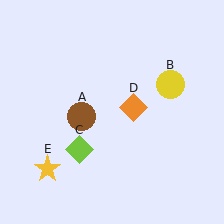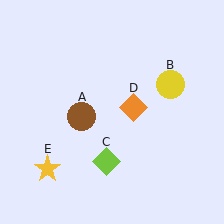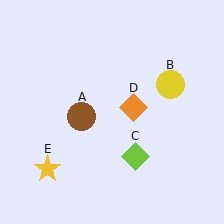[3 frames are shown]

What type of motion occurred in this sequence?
The lime diamond (object C) rotated counterclockwise around the center of the scene.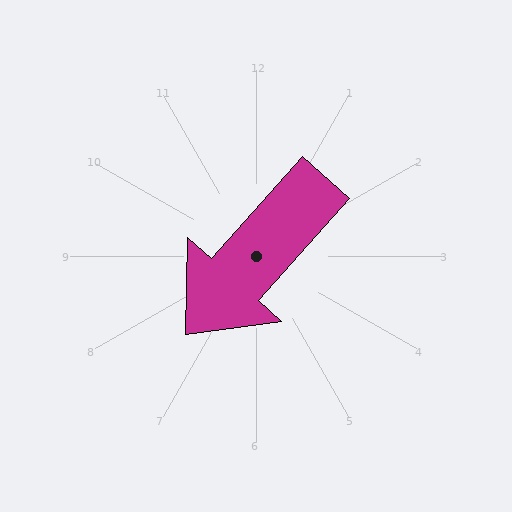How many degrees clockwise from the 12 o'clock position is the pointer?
Approximately 222 degrees.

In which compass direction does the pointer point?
Southwest.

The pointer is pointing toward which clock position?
Roughly 7 o'clock.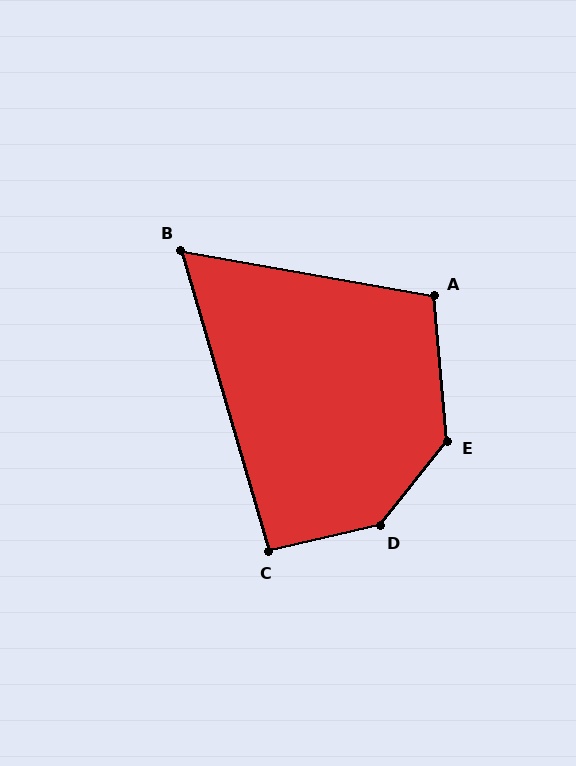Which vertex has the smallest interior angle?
B, at approximately 64 degrees.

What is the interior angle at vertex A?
Approximately 105 degrees (obtuse).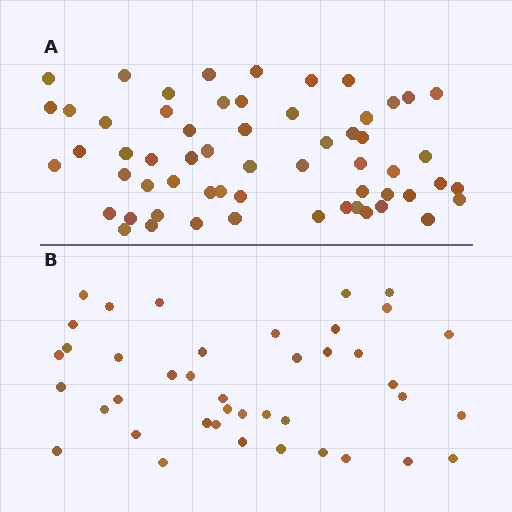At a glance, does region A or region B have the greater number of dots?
Region A (the top region) has more dots.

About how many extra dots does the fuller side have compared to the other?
Region A has approximately 20 more dots than region B.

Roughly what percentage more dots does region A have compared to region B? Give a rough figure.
About 45% more.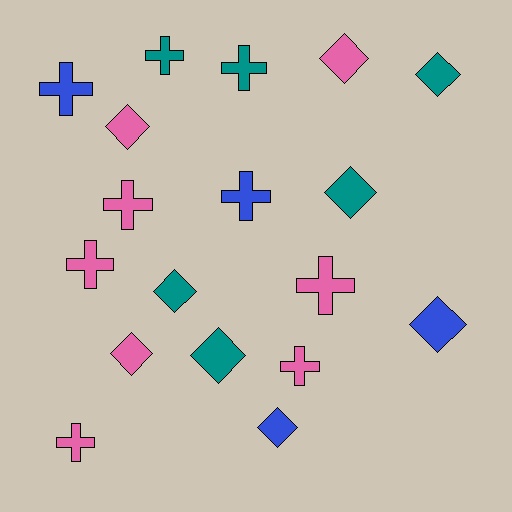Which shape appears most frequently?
Cross, with 9 objects.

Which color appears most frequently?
Pink, with 8 objects.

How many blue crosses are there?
There are 2 blue crosses.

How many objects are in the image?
There are 18 objects.